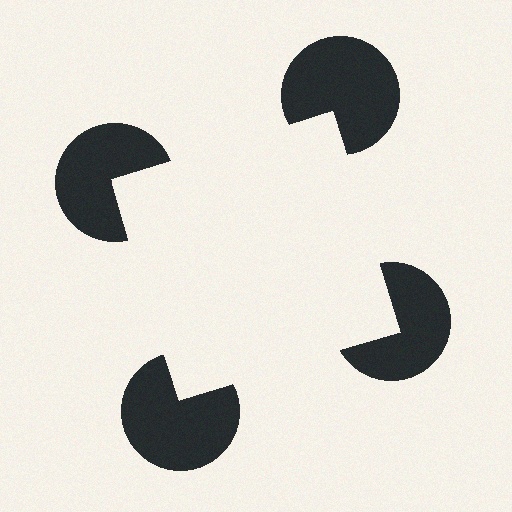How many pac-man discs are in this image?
There are 4 — one at each vertex of the illusory square.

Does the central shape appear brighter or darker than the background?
It typically appears slightly brighter than the background, even though no actual brightness change is drawn.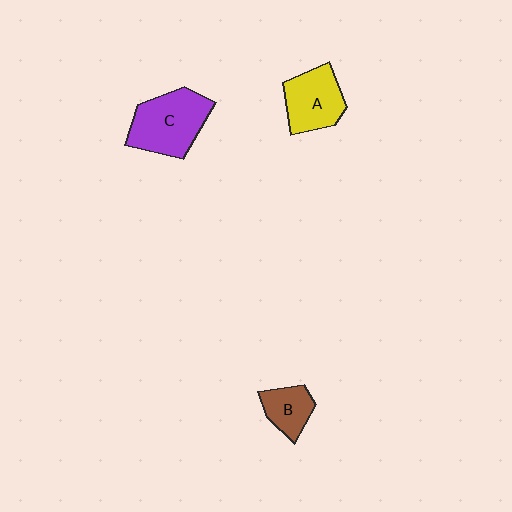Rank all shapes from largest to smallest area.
From largest to smallest: C (purple), A (yellow), B (brown).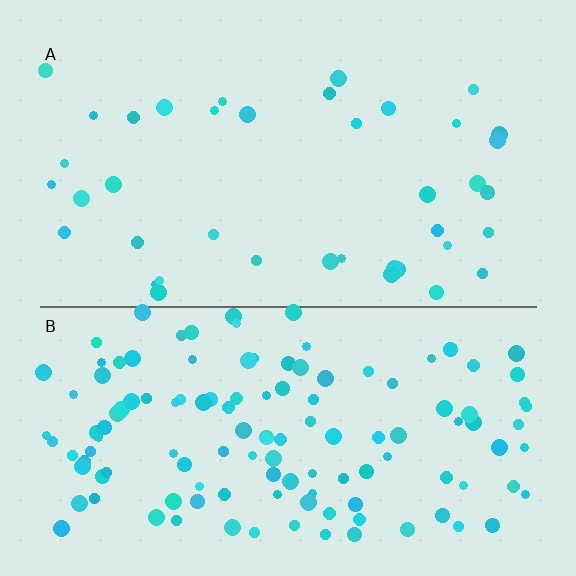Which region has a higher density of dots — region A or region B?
B (the bottom).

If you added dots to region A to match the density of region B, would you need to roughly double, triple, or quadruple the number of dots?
Approximately triple.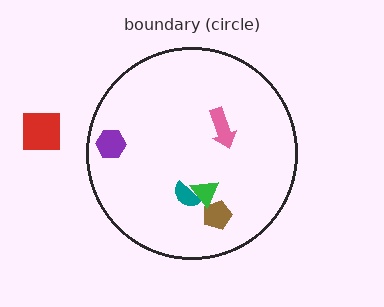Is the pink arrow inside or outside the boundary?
Inside.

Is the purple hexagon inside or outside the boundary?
Inside.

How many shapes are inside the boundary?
5 inside, 1 outside.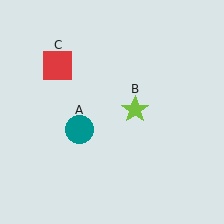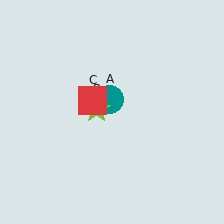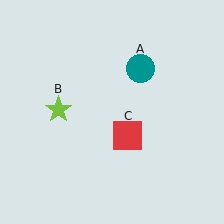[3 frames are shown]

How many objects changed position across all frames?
3 objects changed position: teal circle (object A), lime star (object B), red square (object C).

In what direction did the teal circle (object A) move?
The teal circle (object A) moved up and to the right.